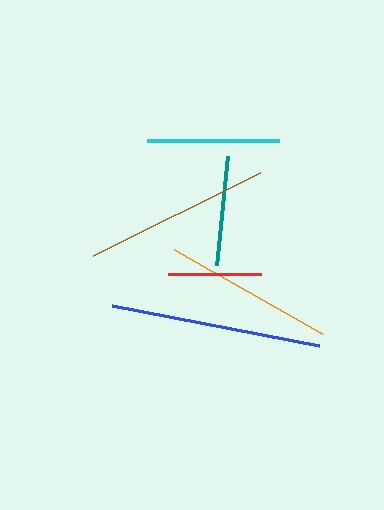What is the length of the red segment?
The red segment is approximately 93 pixels long.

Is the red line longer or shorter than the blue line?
The blue line is longer than the red line.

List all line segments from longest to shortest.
From longest to shortest: blue, brown, orange, cyan, teal, red.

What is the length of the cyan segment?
The cyan segment is approximately 132 pixels long.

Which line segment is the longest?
The blue line is the longest at approximately 211 pixels.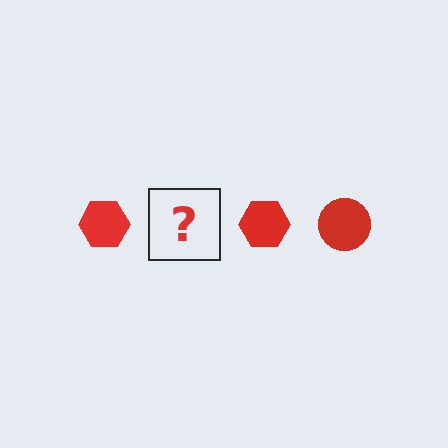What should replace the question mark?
The question mark should be replaced with a red circle.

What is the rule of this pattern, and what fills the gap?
The rule is that the pattern cycles through hexagon, circle shapes in red. The gap should be filled with a red circle.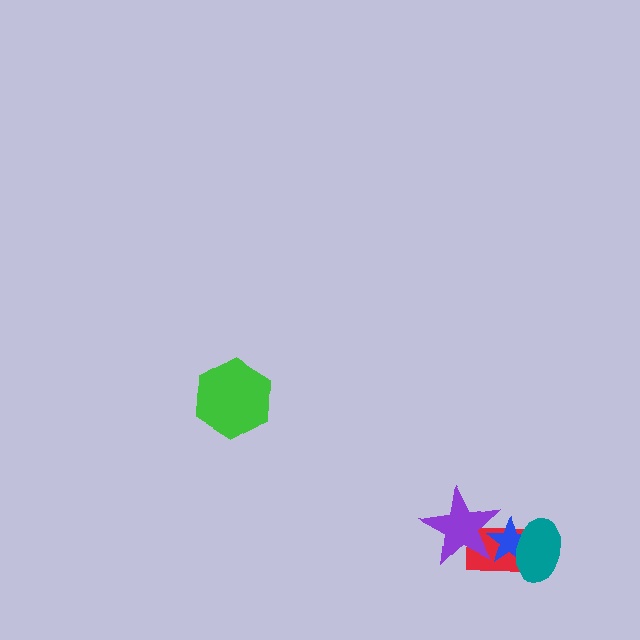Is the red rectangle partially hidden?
Yes, it is partially covered by another shape.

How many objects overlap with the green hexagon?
0 objects overlap with the green hexagon.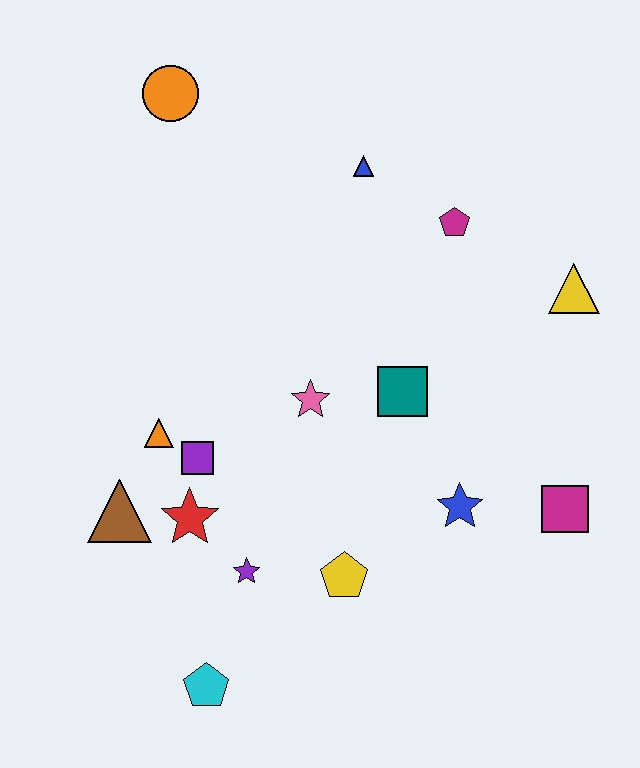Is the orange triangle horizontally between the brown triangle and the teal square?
Yes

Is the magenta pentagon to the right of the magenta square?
No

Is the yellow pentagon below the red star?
Yes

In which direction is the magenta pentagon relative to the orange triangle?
The magenta pentagon is to the right of the orange triangle.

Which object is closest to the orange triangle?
The purple square is closest to the orange triangle.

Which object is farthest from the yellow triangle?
The cyan pentagon is farthest from the yellow triangle.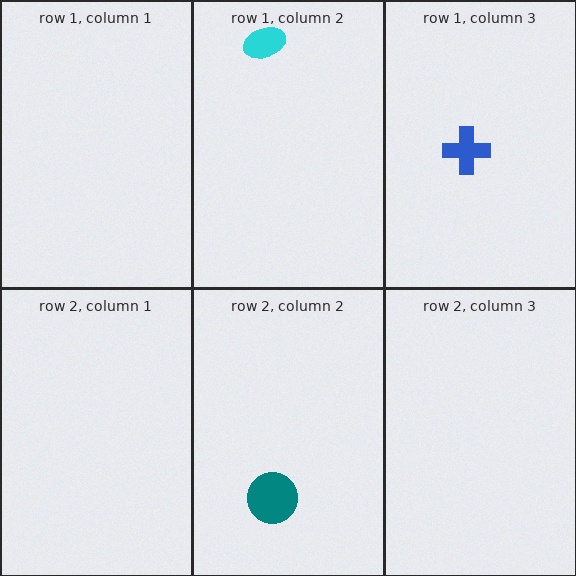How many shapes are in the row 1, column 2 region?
1.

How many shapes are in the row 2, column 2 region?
1.